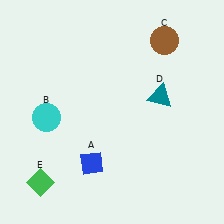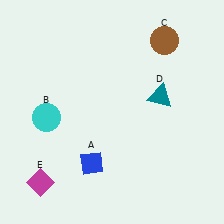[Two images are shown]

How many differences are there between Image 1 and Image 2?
There is 1 difference between the two images.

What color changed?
The diamond (E) changed from green in Image 1 to magenta in Image 2.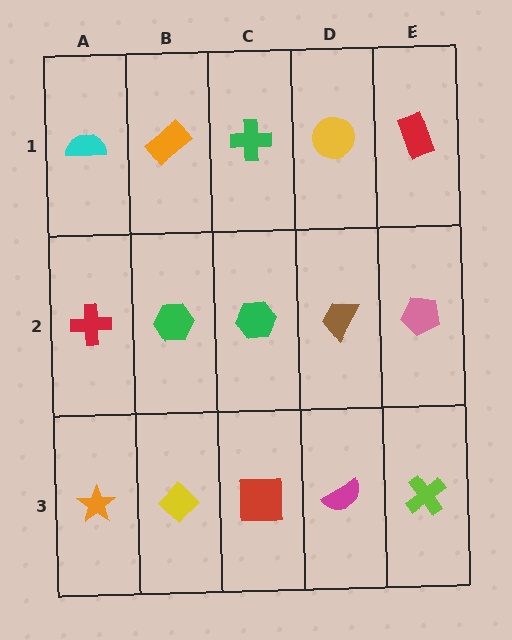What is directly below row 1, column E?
A pink pentagon.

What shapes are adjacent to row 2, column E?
A red rectangle (row 1, column E), a lime cross (row 3, column E), a brown trapezoid (row 2, column D).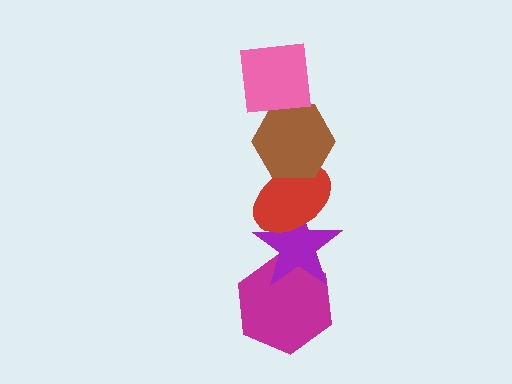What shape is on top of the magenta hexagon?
The purple star is on top of the magenta hexagon.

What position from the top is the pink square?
The pink square is 1st from the top.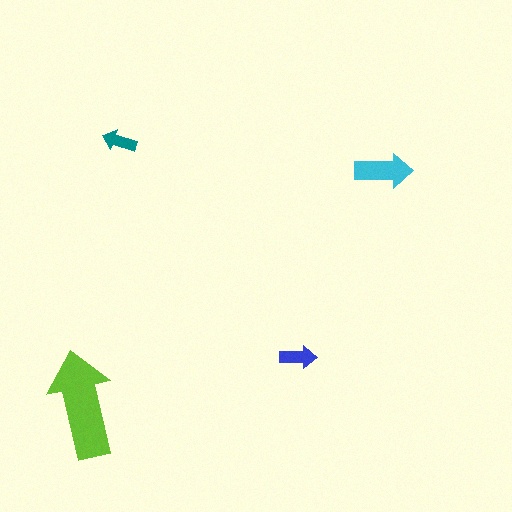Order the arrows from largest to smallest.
the lime one, the cyan one, the blue one, the teal one.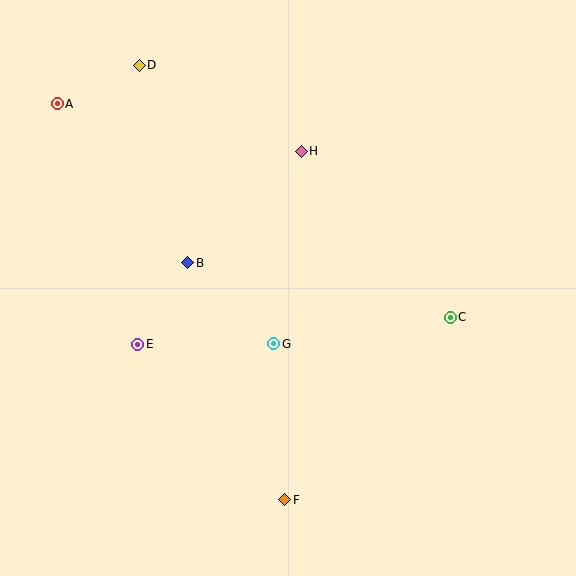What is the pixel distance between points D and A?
The distance between D and A is 91 pixels.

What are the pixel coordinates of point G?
Point G is at (274, 344).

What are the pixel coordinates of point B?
Point B is at (188, 263).